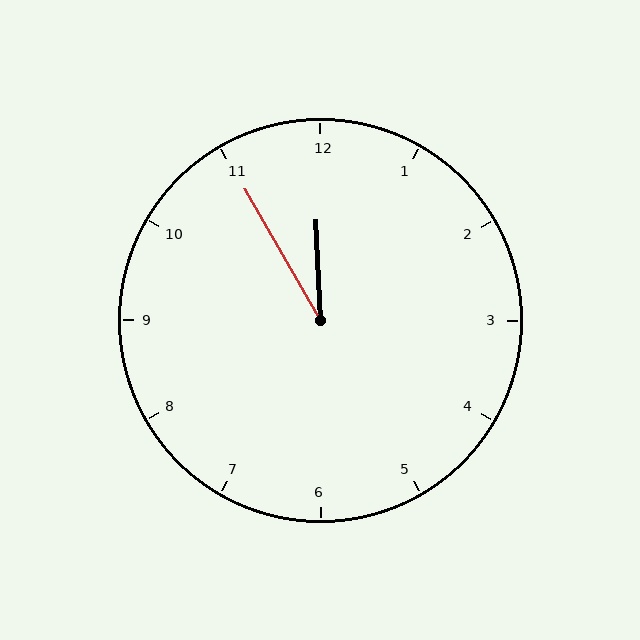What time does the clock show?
11:55.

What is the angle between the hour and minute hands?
Approximately 28 degrees.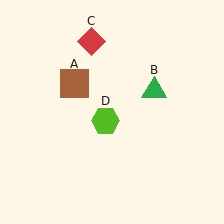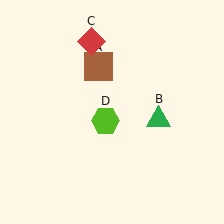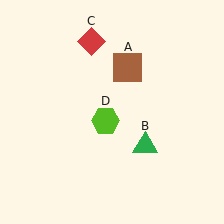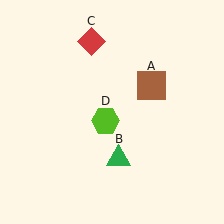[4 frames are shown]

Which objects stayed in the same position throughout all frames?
Red diamond (object C) and lime hexagon (object D) remained stationary.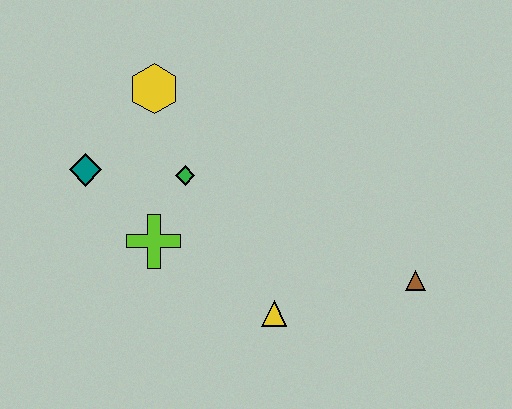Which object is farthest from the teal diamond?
The brown triangle is farthest from the teal diamond.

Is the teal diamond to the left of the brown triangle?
Yes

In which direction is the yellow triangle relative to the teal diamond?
The yellow triangle is to the right of the teal diamond.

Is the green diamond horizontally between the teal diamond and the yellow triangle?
Yes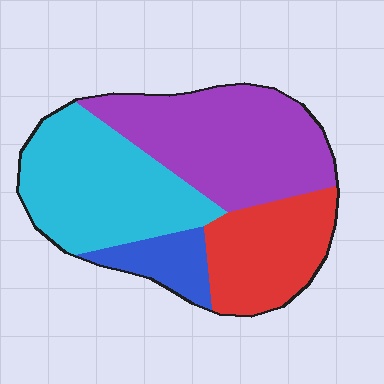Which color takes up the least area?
Blue, at roughly 10%.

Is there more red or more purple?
Purple.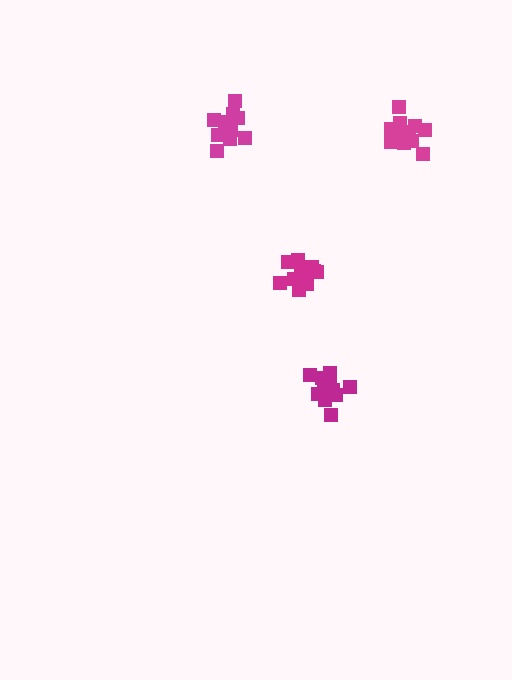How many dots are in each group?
Group 1: 13 dots, Group 2: 11 dots, Group 3: 12 dots, Group 4: 11 dots (47 total).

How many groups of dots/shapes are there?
There are 4 groups.